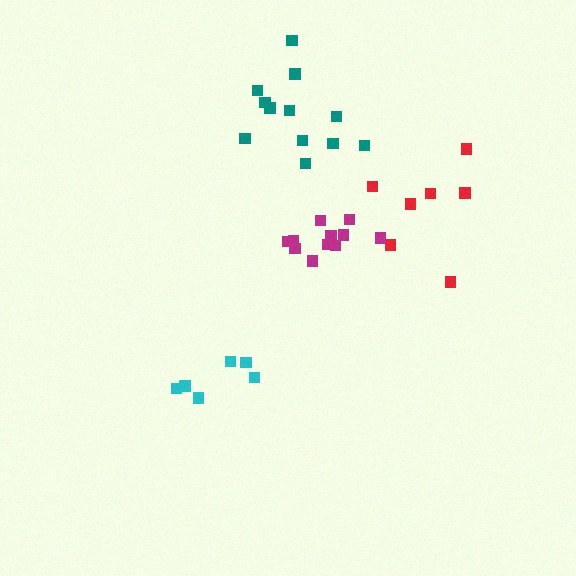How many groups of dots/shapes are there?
There are 4 groups.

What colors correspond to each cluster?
The clusters are colored: cyan, teal, red, magenta.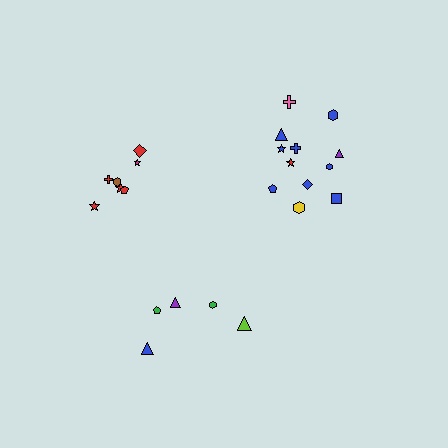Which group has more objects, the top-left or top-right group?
The top-right group.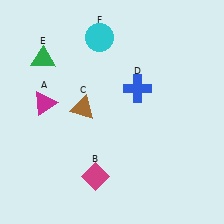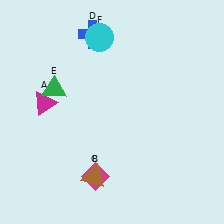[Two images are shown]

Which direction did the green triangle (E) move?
The green triangle (E) moved down.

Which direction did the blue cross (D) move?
The blue cross (D) moved up.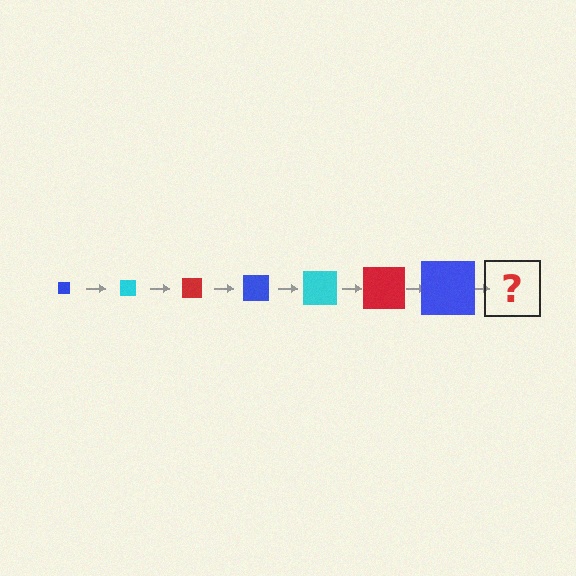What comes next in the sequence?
The next element should be a cyan square, larger than the previous one.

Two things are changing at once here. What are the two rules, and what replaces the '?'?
The two rules are that the square grows larger each step and the color cycles through blue, cyan, and red. The '?' should be a cyan square, larger than the previous one.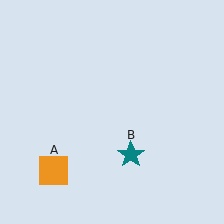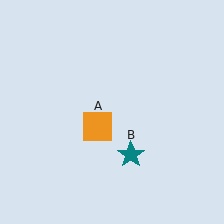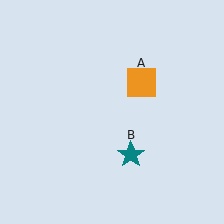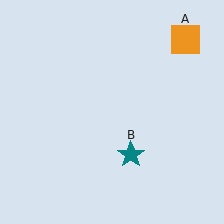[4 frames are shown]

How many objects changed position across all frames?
1 object changed position: orange square (object A).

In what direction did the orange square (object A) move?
The orange square (object A) moved up and to the right.